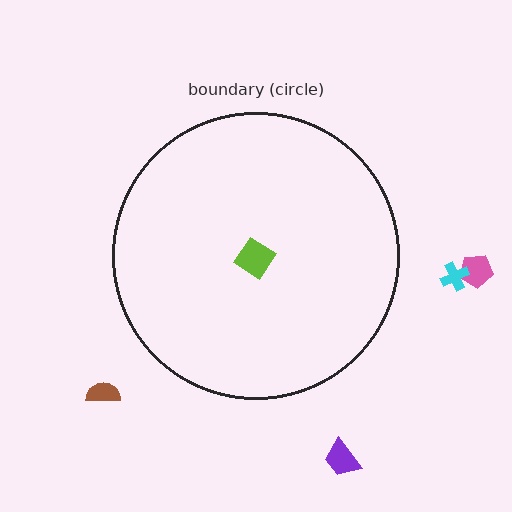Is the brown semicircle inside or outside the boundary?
Outside.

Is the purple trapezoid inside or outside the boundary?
Outside.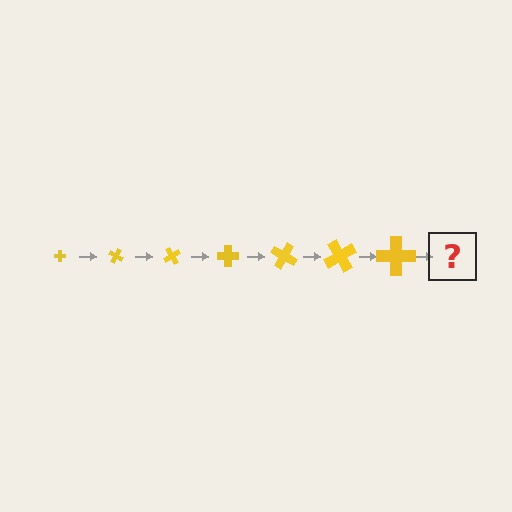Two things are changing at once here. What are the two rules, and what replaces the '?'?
The two rules are that the cross grows larger each step and it rotates 30 degrees each step. The '?' should be a cross, larger than the previous one and rotated 210 degrees from the start.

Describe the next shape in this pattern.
It should be a cross, larger than the previous one and rotated 210 degrees from the start.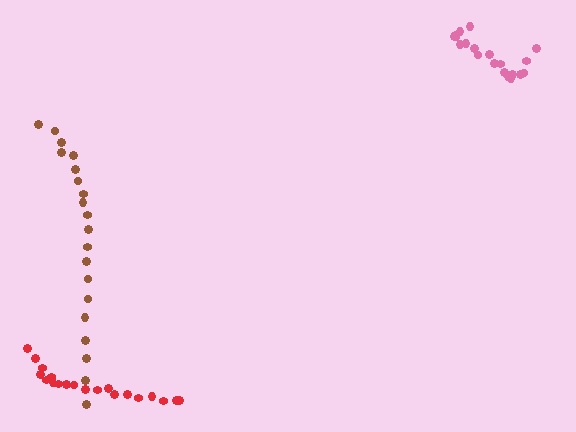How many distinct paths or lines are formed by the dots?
There are 3 distinct paths.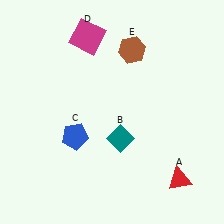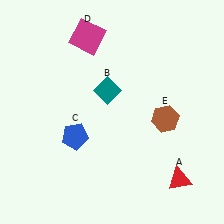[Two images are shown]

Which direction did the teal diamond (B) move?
The teal diamond (B) moved up.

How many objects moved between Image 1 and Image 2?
2 objects moved between the two images.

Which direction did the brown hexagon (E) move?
The brown hexagon (E) moved down.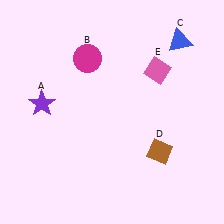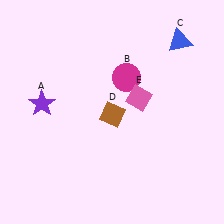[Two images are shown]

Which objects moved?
The objects that moved are: the magenta circle (B), the brown diamond (D), the pink diamond (E).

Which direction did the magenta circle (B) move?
The magenta circle (B) moved right.